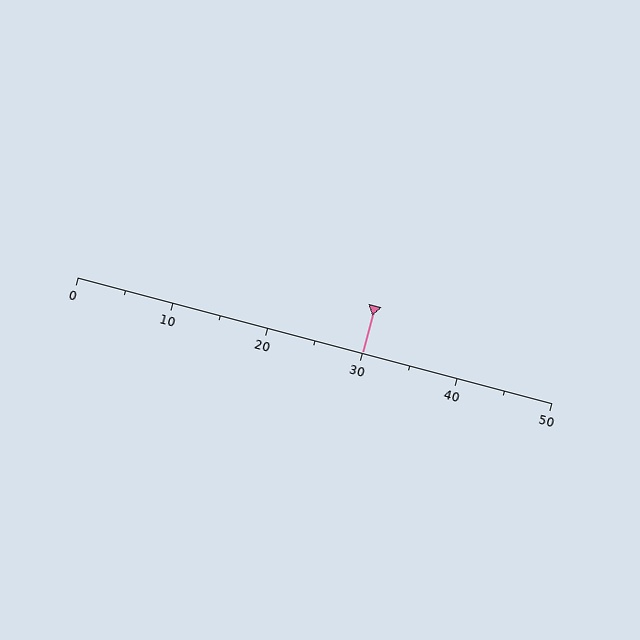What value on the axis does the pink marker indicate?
The marker indicates approximately 30.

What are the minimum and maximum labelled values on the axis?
The axis runs from 0 to 50.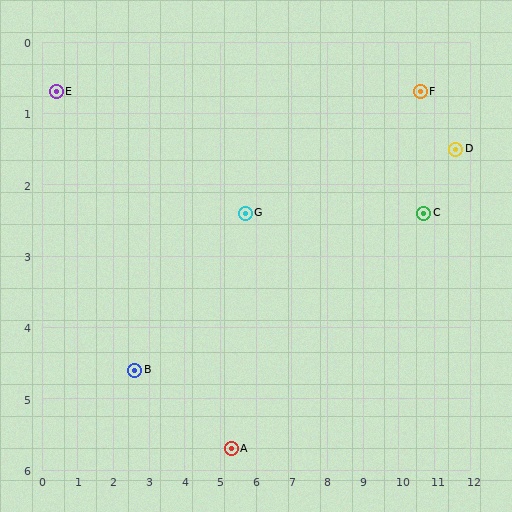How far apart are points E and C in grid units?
Points E and C are about 10.4 grid units apart.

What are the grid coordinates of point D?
Point D is at approximately (11.6, 1.5).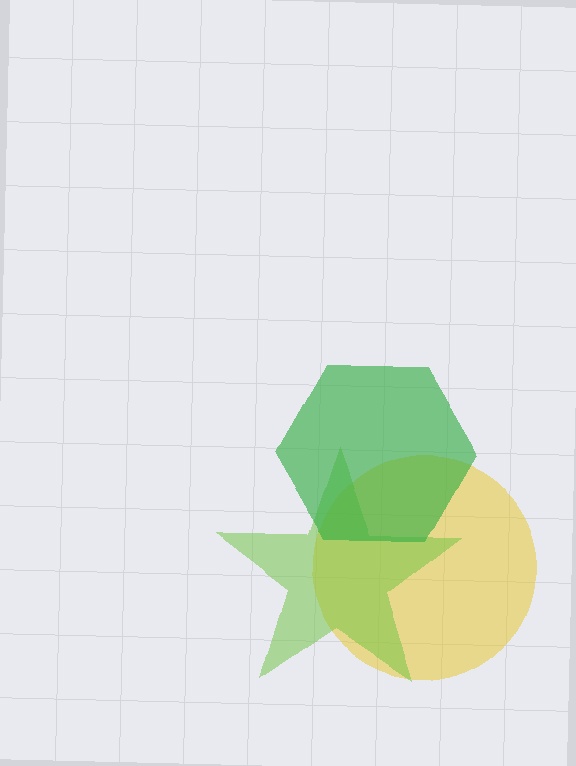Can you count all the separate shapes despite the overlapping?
Yes, there are 3 separate shapes.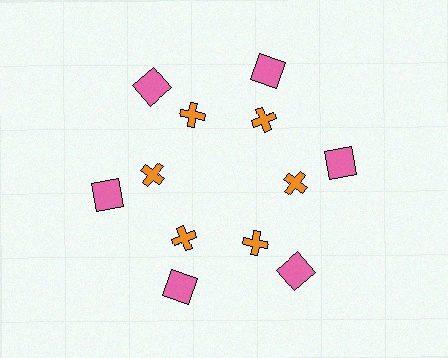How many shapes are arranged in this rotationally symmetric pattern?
There are 12 shapes, arranged in 6 groups of 2.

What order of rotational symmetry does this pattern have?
This pattern has 6-fold rotational symmetry.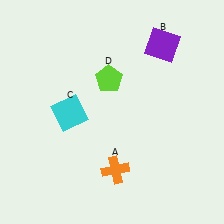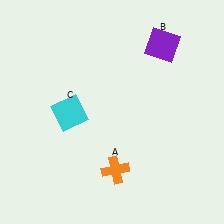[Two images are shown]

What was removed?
The lime pentagon (D) was removed in Image 2.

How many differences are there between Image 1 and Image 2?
There is 1 difference between the two images.